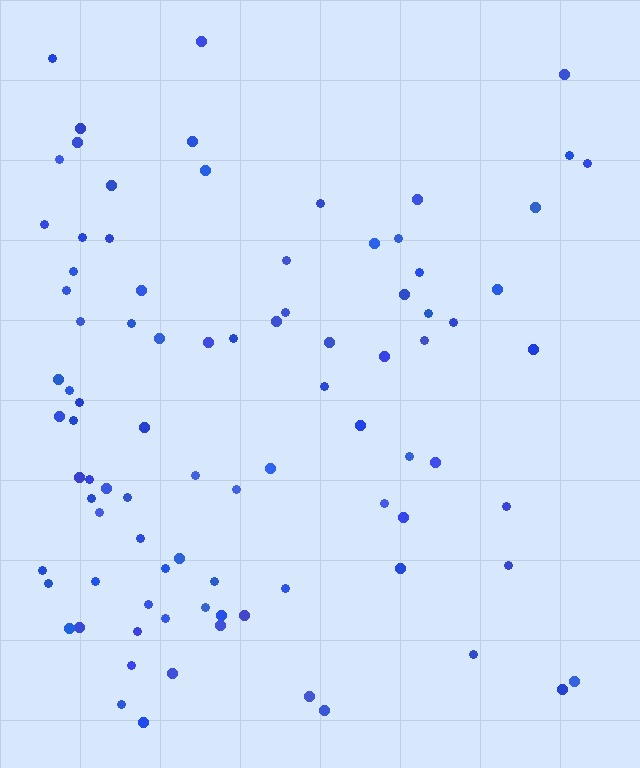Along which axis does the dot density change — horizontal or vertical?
Horizontal.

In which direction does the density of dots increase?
From right to left, with the left side densest.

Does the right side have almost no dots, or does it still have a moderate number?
Still a moderate number, just noticeably fewer than the left.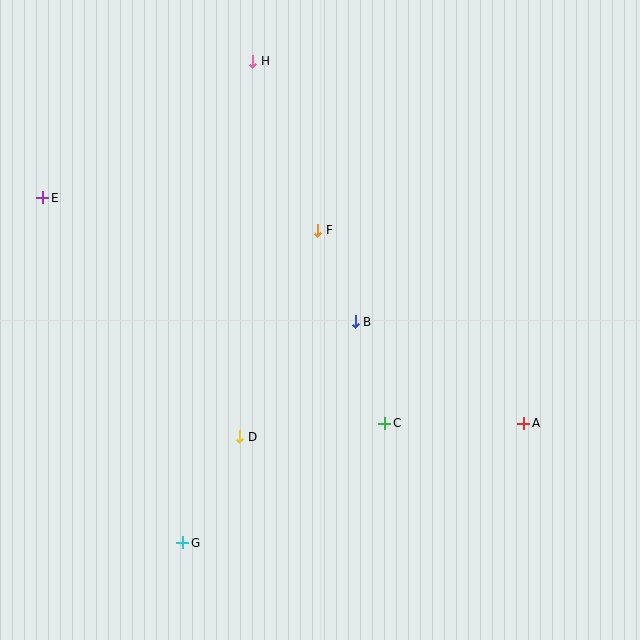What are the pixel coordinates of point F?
Point F is at (318, 230).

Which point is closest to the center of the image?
Point B at (355, 322) is closest to the center.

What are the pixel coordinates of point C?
Point C is at (385, 423).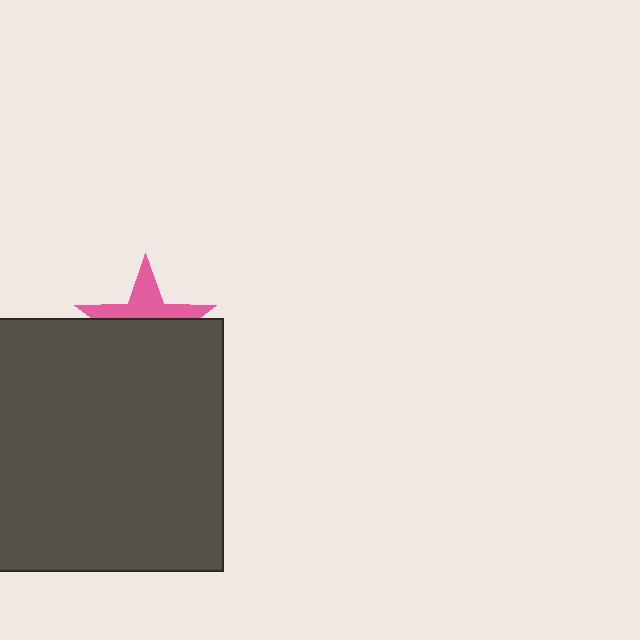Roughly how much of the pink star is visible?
A small part of it is visible (roughly 39%).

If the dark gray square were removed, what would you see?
You would see the complete pink star.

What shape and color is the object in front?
The object in front is a dark gray square.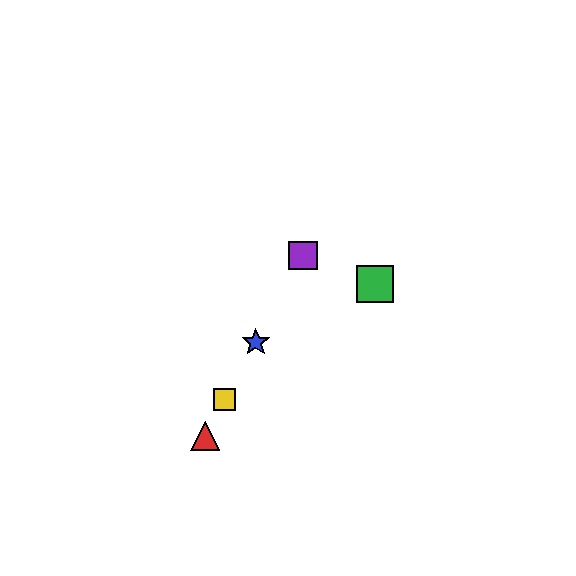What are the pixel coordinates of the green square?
The green square is at (375, 284).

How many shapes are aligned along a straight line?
4 shapes (the red triangle, the blue star, the yellow square, the purple square) are aligned along a straight line.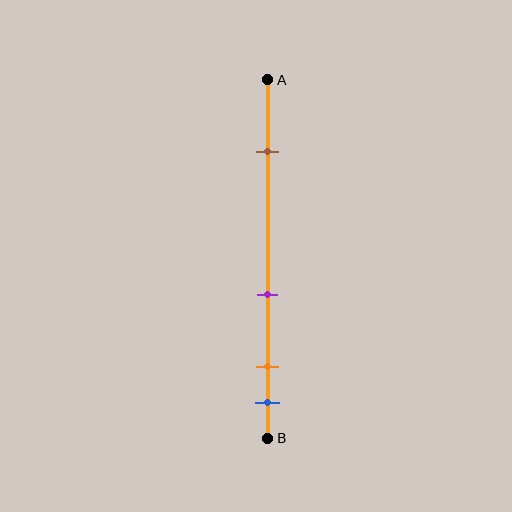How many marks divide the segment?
There are 4 marks dividing the segment.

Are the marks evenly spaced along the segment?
No, the marks are not evenly spaced.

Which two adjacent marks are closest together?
The orange and blue marks are the closest adjacent pair.